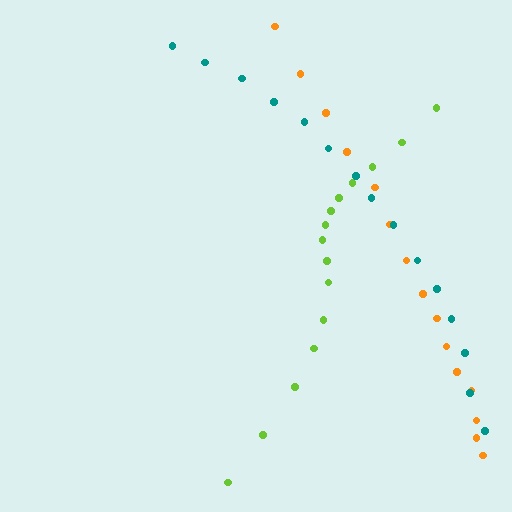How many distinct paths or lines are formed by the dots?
There are 3 distinct paths.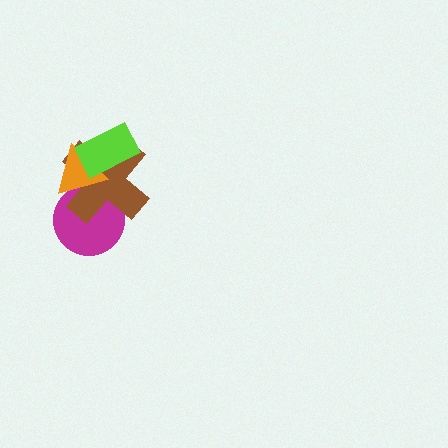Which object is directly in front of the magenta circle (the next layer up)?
The brown cross is directly in front of the magenta circle.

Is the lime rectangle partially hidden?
No, no other shape covers it.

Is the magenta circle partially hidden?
Yes, it is partially covered by another shape.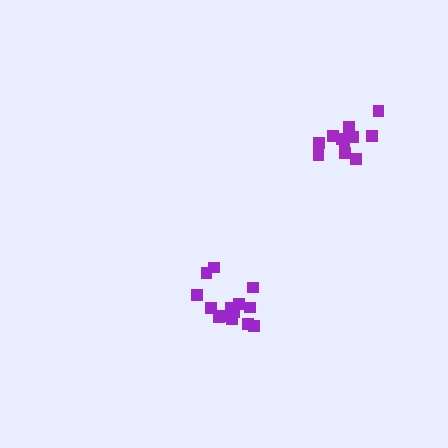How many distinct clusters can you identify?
There are 2 distinct clusters.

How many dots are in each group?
Group 1: 12 dots, Group 2: 14 dots (26 total).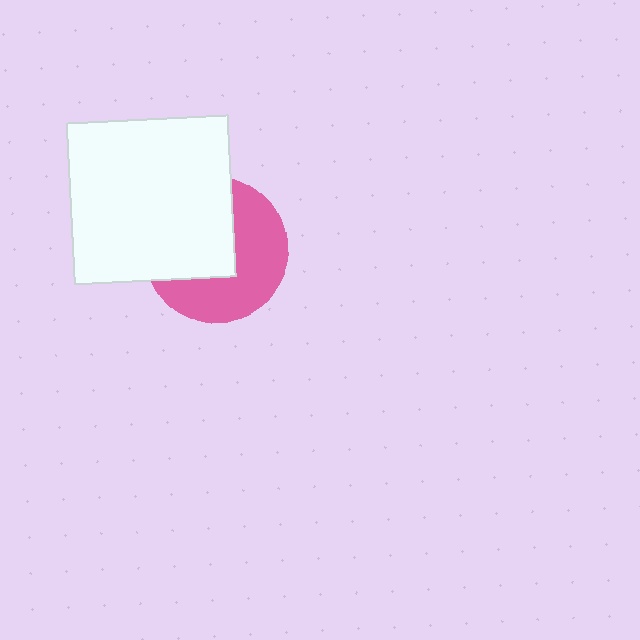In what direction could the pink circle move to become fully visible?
The pink circle could move toward the lower-right. That would shift it out from behind the white square entirely.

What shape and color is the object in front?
The object in front is a white square.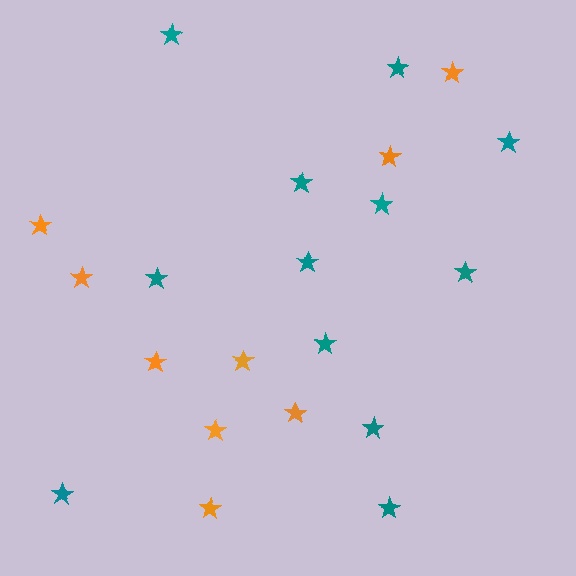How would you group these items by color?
There are 2 groups: one group of orange stars (9) and one group of teal stars (12).